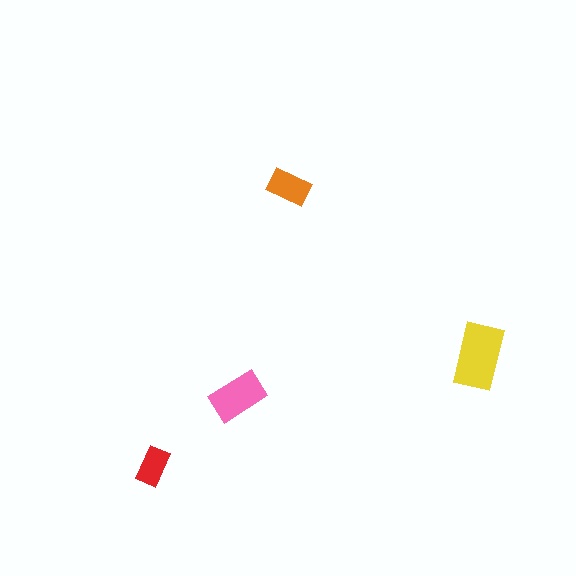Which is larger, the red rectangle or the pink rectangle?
The pink one.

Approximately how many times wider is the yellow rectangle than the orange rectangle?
About 1.5 times wider.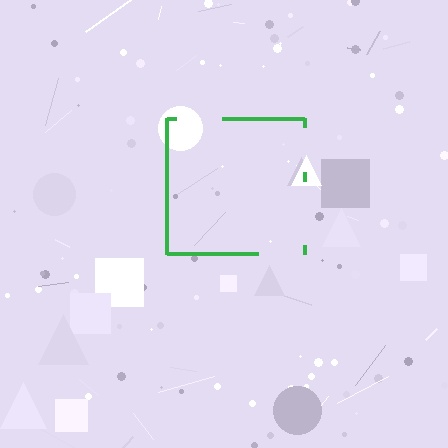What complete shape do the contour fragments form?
The contour fragments form a square.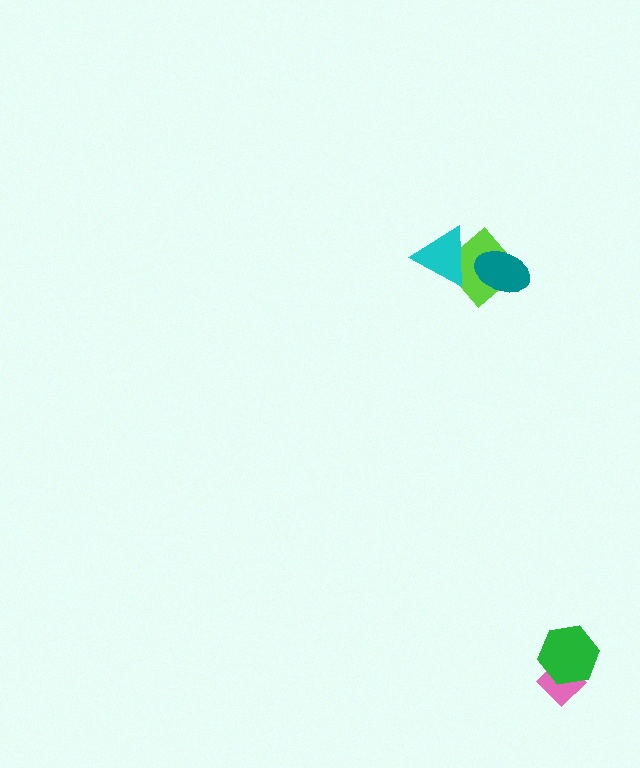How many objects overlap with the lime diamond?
2 objects overlap with the lime diamond.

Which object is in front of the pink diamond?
The green hexagon is in front of the pink diamond.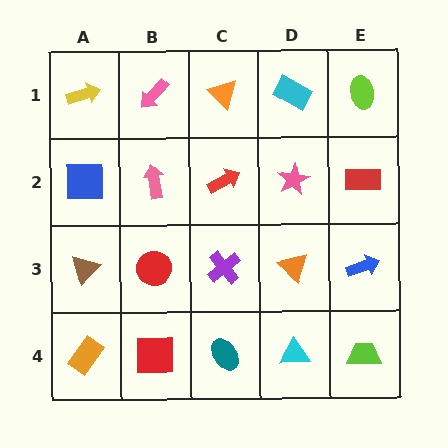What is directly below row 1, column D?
A pink star.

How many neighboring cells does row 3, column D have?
4.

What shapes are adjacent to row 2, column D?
A cyan rectangle (row 1, column D), an orange triangle (row 3, column D), a red arrow (row 2, column C), a red rectangle (row 2, column E).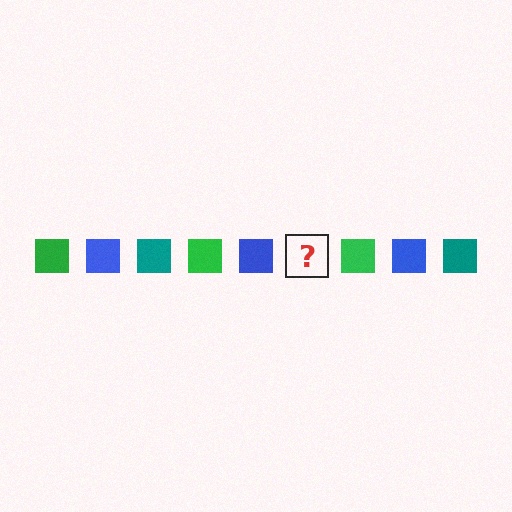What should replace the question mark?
The question mark should be replaced with a teal square.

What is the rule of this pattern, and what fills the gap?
The rule is that the pattern cycles through green, blue, teal squares. The gap should be filled with a teal square.